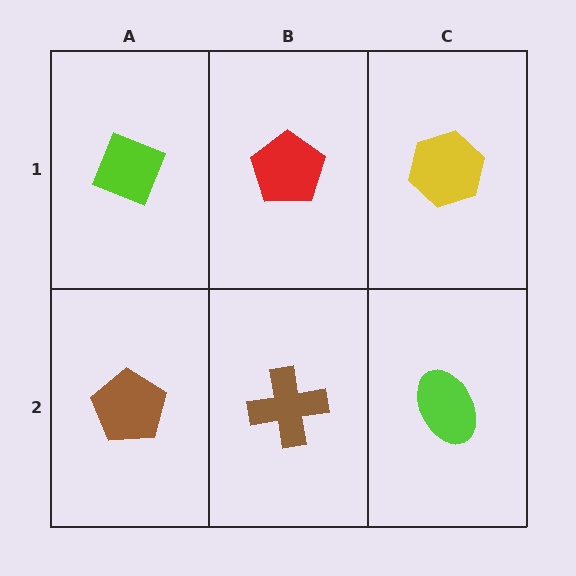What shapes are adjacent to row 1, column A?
A brown pentagon (row 2, column A), a red pentagon (row 1, column B).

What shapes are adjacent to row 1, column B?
A brown cross (row 2, column B), a lime diamond (row 1, column A), a yellow hexagon (row 1, column C).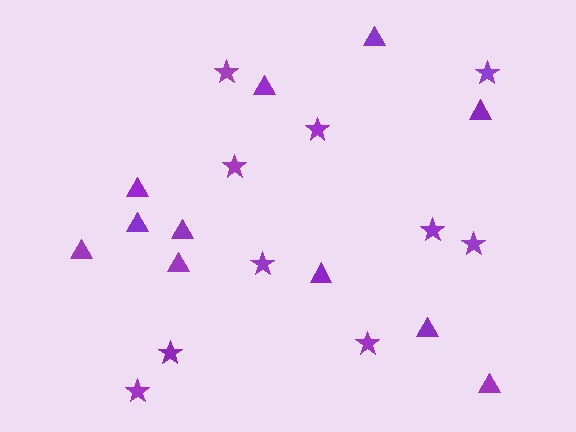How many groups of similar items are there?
There are 2 groups: one group of stars (10) and one group of triangles (11).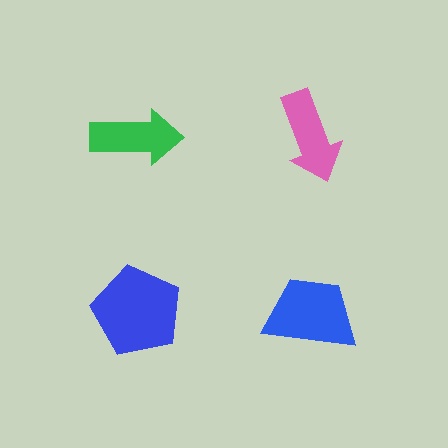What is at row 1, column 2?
A pink arrow.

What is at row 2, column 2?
A blue trapezoid.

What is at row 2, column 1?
A blue pentagon.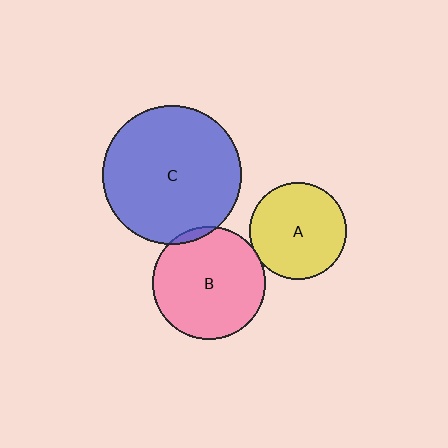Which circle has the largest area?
Circle C (blue).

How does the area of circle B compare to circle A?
Approximately 1.4 times.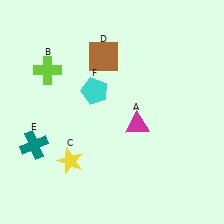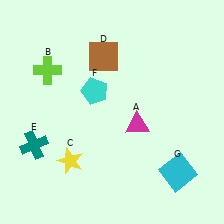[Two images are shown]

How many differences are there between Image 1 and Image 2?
There is 1 difference between the two images.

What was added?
A cyan square (G) was added in Image 2.